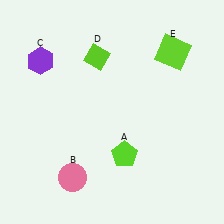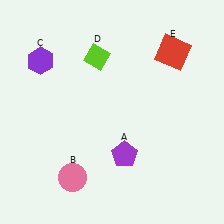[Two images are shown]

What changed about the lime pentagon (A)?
In Image 1, A is lime. In Image 2, it changed to purple.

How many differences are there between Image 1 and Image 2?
There are 2 differences between the two images.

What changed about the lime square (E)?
In Image 1, E is lime. In Image 2, it changed to red.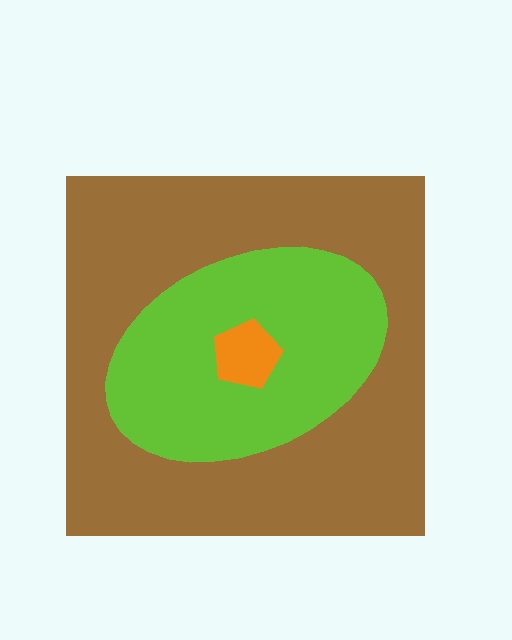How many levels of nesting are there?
3.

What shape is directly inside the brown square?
The lime ellipse.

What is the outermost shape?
The brown square.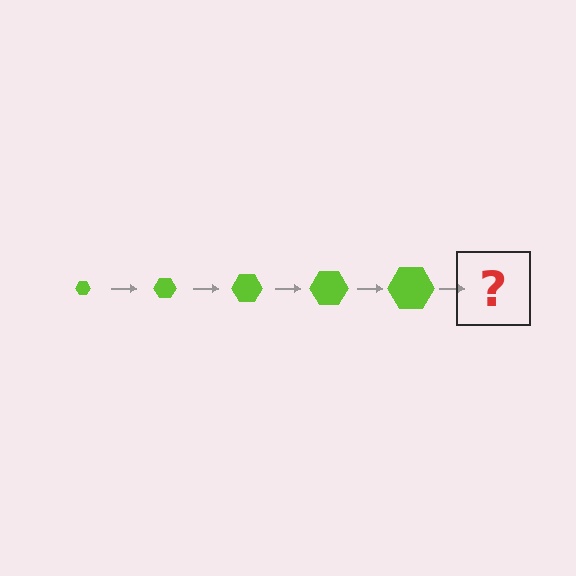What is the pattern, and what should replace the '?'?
The pattern is that the hexagon gets progressively larger each step. The '?' should be a lime hexagon, larger than the previous one.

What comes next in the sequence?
The next element should be a lime hexagon, larger than the previous one.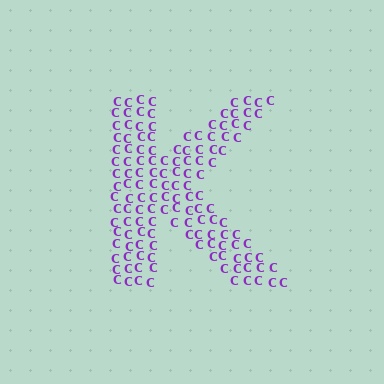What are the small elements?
The small elements are letter C's.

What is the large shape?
The large shape is the letter K.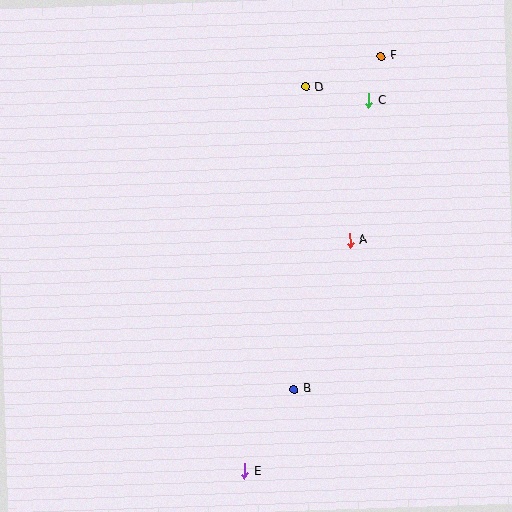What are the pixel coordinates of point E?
Point E is at (245, 471).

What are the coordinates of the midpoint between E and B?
The midpoint between E and B is at (270, 430).